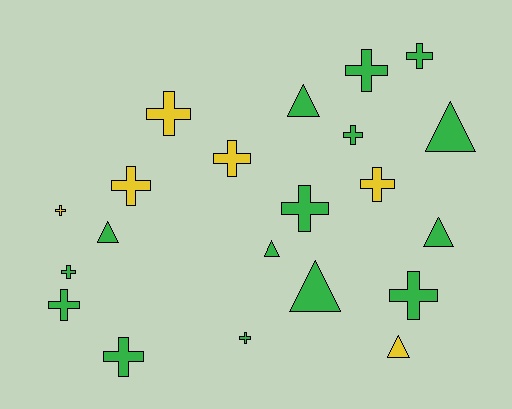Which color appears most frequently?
Green, with 15 objects.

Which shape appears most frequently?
Cross, with 14 objects.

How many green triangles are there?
There are 6 green triangles.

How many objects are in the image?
There are 21 objects.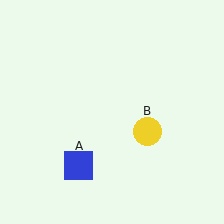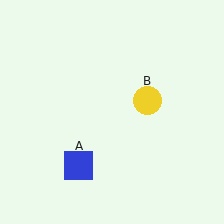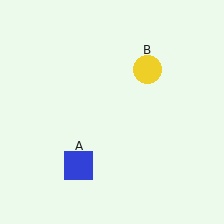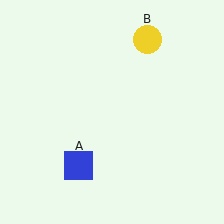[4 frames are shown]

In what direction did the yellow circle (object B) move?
The yellow circle (object B) moved up.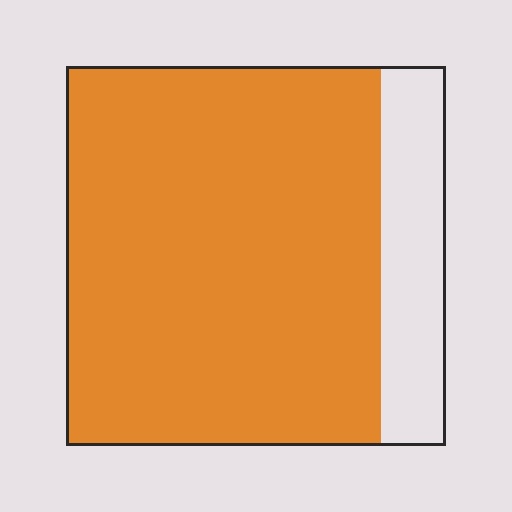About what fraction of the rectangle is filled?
About five sixths (5/6).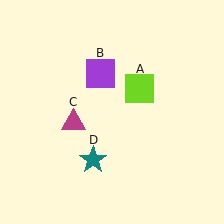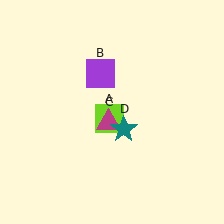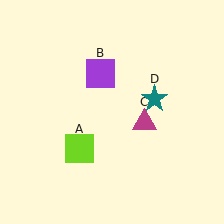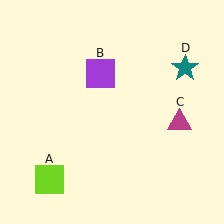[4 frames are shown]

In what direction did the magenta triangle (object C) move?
The magenta triangle (object C) moved right.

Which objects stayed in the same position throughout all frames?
Purple square (object B) remained stationary.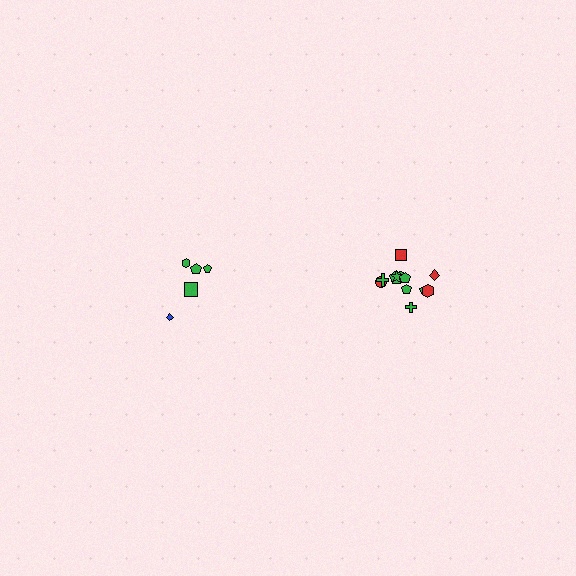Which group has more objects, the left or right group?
The right group.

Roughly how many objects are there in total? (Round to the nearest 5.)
Roughly 15 objects in total.